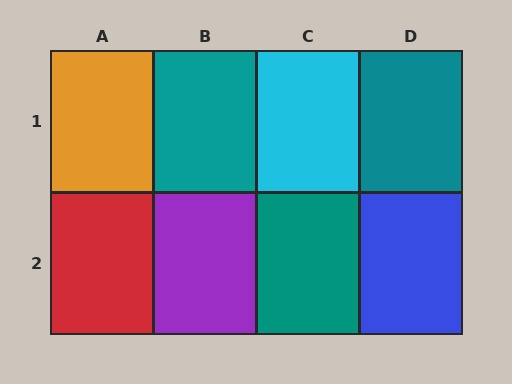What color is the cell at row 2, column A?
Red.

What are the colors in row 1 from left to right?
Orange, teal, cyan, teal.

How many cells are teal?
3 cells are teal.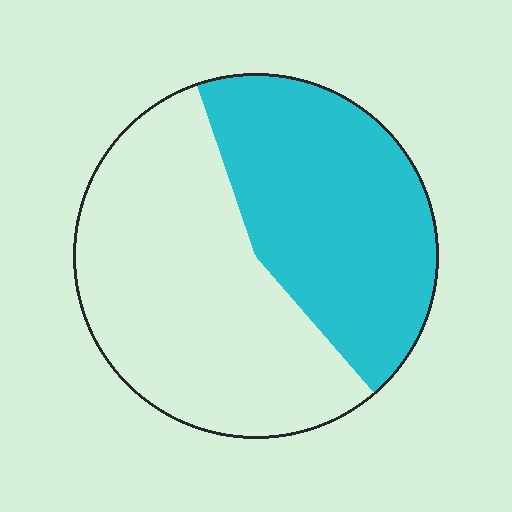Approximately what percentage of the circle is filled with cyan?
Approximately 45%.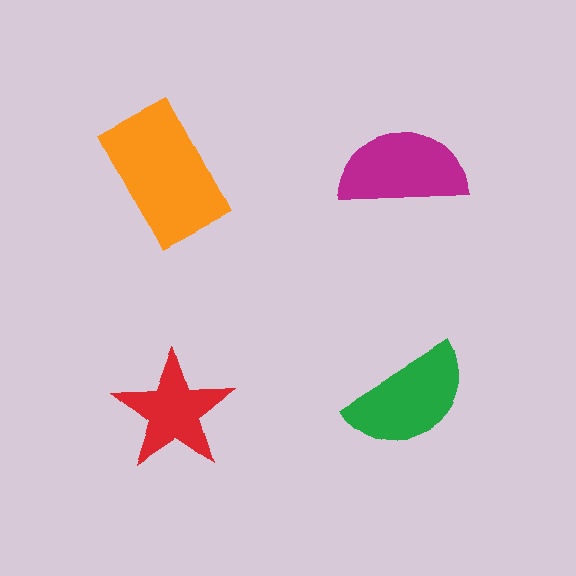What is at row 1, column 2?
A magenta semicircle.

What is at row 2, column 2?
A green semicircle.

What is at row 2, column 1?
A red star.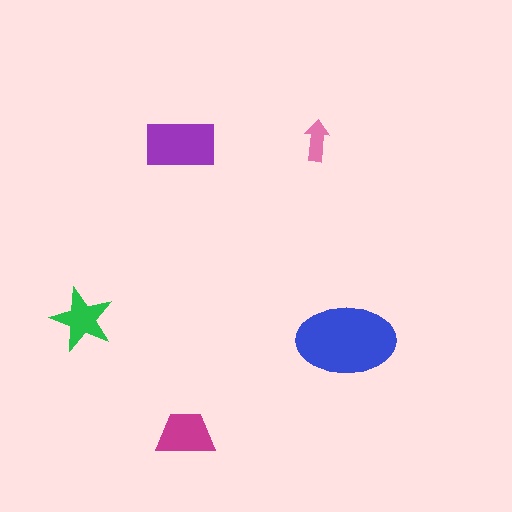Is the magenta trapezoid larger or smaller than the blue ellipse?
Smaller.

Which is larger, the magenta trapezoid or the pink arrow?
The magenta trapezoid.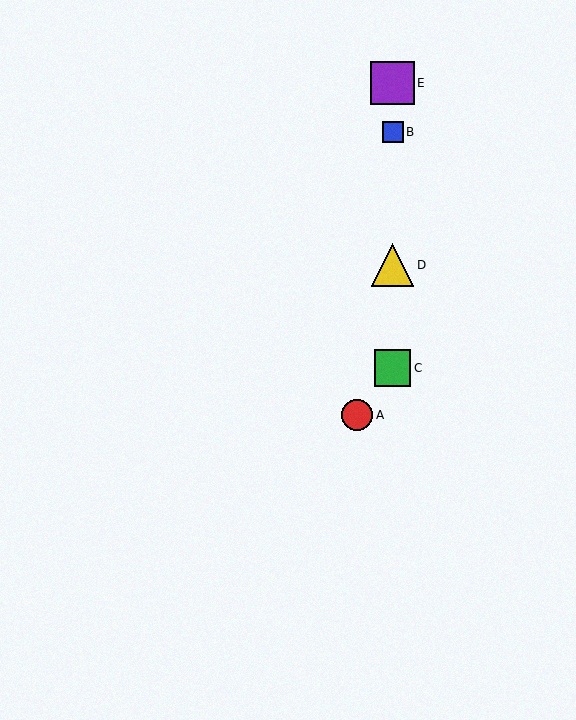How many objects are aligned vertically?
4 objects (B, C, D, E) are aligned vertically.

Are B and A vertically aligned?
No, B is at x≈393 and A is at x≈357.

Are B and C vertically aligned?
Yes, both are at x≈393.